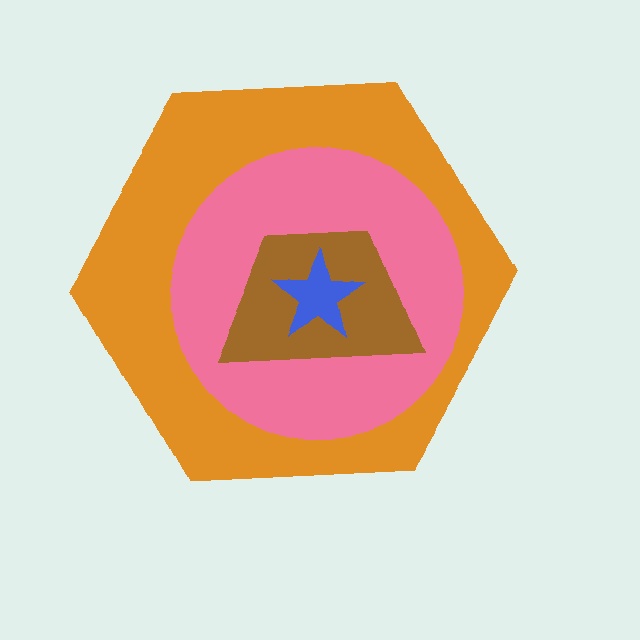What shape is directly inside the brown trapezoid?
The blue star.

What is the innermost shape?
The blue star.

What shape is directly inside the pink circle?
The brown trapezoid.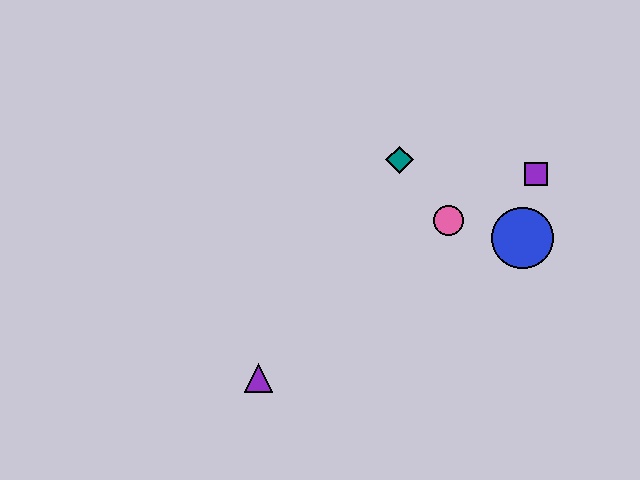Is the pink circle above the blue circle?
Yes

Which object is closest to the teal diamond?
The pink circle is closest to the teal diamond.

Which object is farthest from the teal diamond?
The purple triangle is farthest from the teal diamond.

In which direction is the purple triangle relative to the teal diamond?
The purple triangle is below the teal diamond.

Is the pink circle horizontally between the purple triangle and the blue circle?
Yes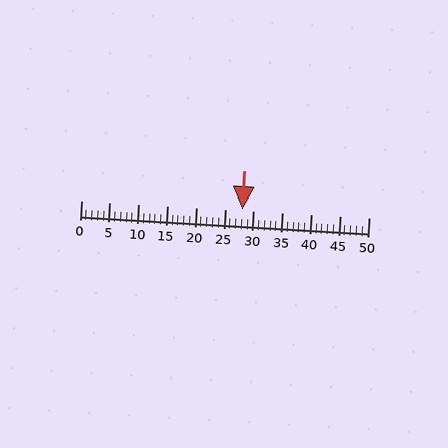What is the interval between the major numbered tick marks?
The major tick marks are spaced 5 units apart.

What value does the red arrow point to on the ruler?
The red arrow points to approximately 28.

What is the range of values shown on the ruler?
The ruler shows values from 0 to 50.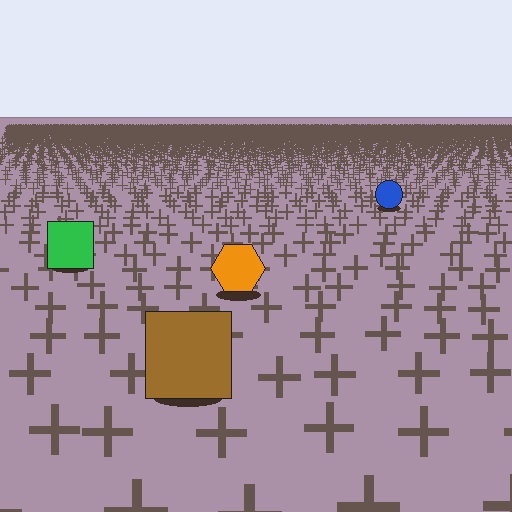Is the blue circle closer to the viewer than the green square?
No. The green square is closer — you can tell from the texture gradient: the ground texture is coarser near it.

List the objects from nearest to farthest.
From nearest to farthest: the brown square, the orange hexagon, the green square, the blue circle.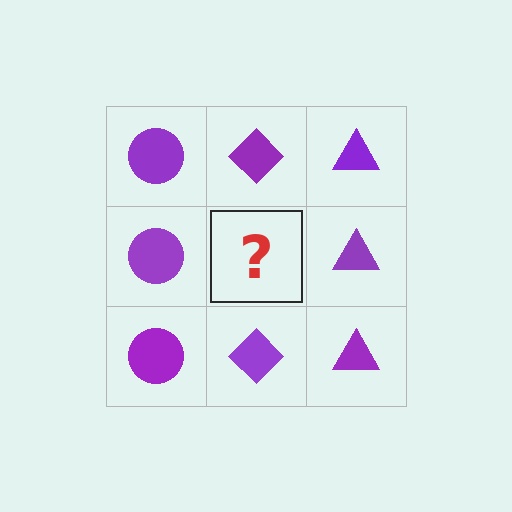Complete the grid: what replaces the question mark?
The question mark should be replaced with a purple diamond.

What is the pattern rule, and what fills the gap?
The rule is that each column has a consistent shape. The gap should be filled with a purple diamond.